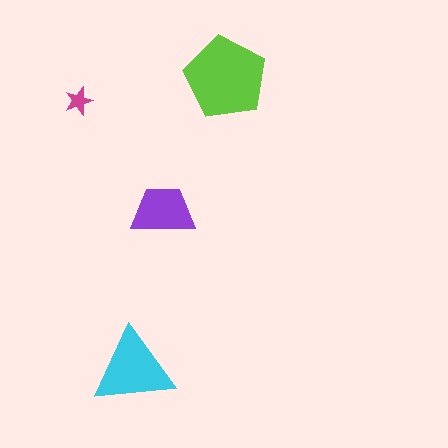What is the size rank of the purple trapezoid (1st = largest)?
3rd.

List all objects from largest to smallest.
The lime pentagon, the cyan triangle, the purple trapezoid, the magenta star.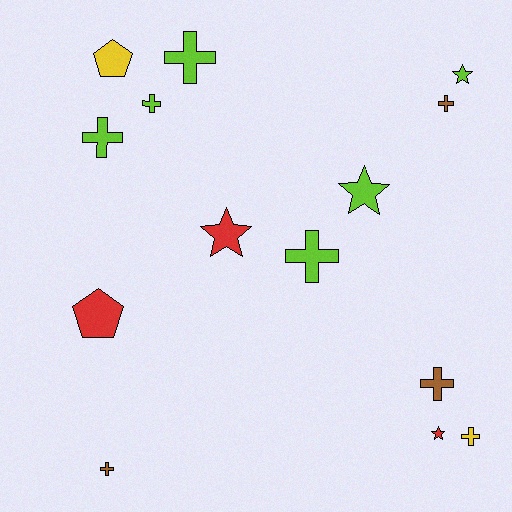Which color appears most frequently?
Lime, with 6 objects.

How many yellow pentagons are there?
There is 1 yellow pentagon.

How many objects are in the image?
There are 14 objects.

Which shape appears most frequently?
Cross, with 8 objects.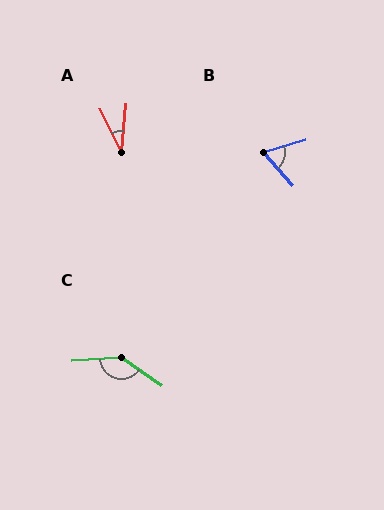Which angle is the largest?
C, at approximately 142 degrees.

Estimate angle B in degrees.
Approximately 64 degrees.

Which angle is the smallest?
A, at approximately 31 degrees.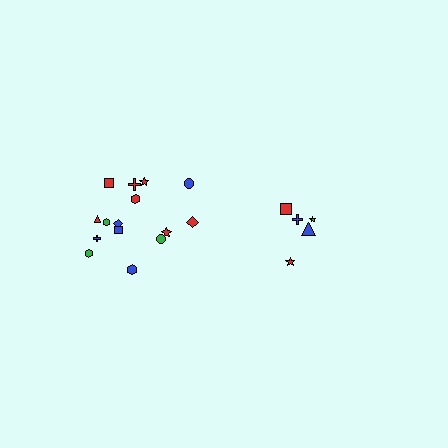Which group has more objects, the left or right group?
The left group.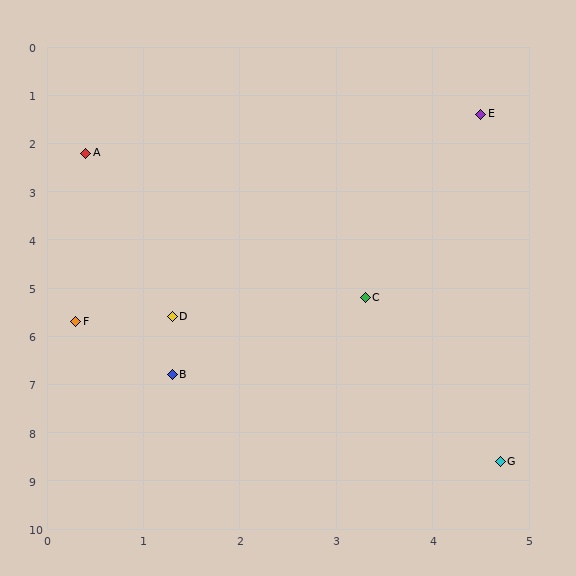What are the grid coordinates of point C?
Point C is at approximately (3.3, 5.2).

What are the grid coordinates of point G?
Point G is at approximately (4.7, 8.6).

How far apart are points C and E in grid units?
Points C and E are about 4.0 grid units apart.